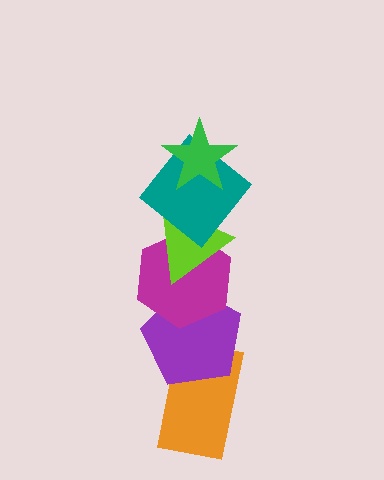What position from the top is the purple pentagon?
The purple pentagon is 5th from the top.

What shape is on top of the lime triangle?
The teal diamond is on top of the lime triangle.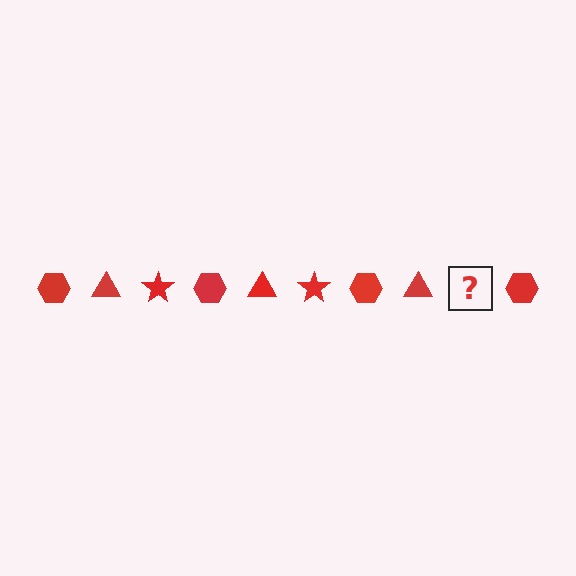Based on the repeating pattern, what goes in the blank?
The blank should be a red star.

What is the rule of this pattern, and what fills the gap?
The rule is that the pattern cycles through hexagon, triangle, star shapes in red. The gap should be filled with a red star.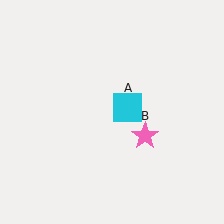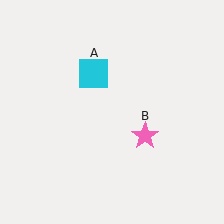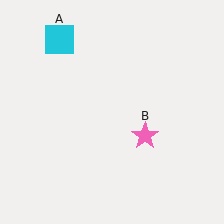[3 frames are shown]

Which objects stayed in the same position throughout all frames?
Pink star (object B) remained stationary.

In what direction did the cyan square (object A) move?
The cyan square (object A) moved up and to the left.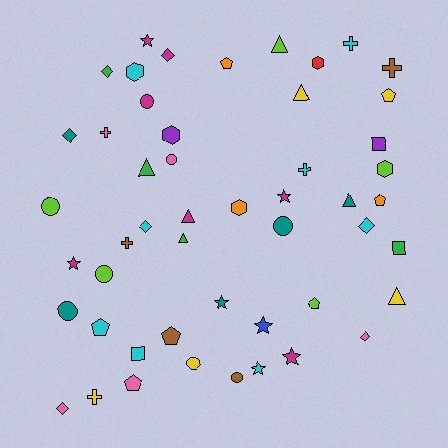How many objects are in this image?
There are 50 objects.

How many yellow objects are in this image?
There are 5 yellow objects.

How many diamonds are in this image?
There are 7 diamonds.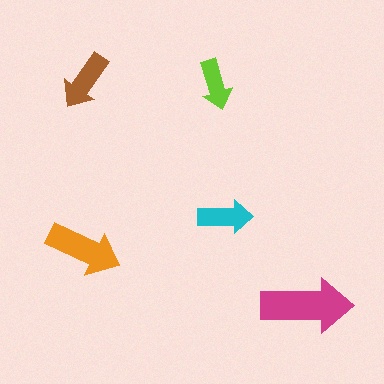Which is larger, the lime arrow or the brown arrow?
The brown one.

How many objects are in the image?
There are 5 objects in the image.